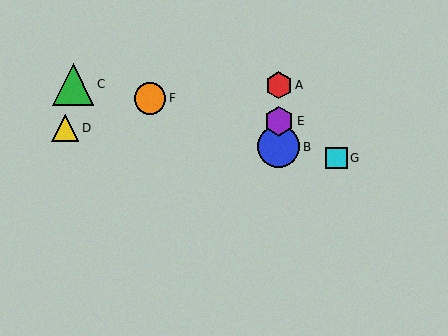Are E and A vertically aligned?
Yes, both are at x≈279.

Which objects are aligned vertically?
Objects A, B, E are aligned vertically.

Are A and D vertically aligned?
No, A is at x≈279 and D is at x≈65.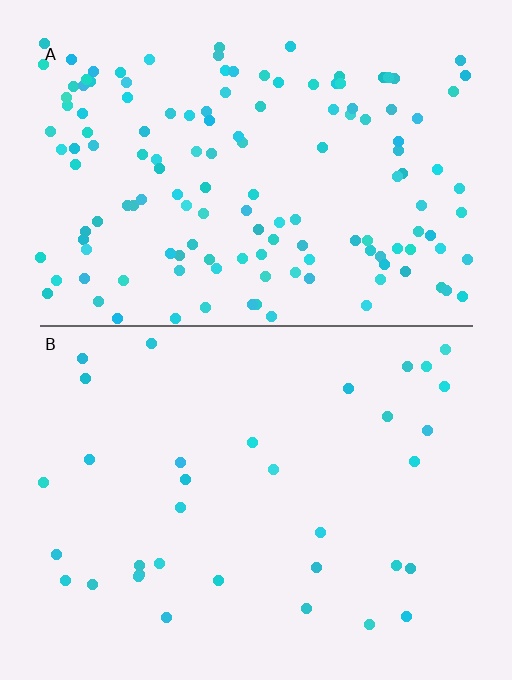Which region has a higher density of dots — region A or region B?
A (the top).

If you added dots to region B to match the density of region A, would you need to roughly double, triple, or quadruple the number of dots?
Approximately quadruple.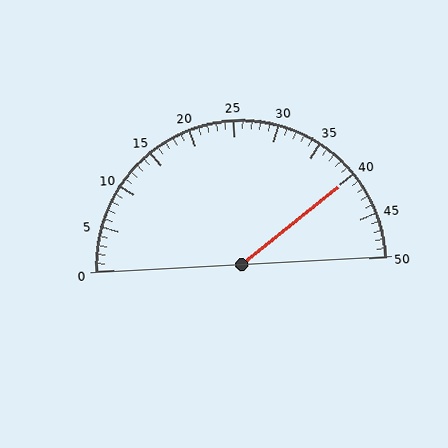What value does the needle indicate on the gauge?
The needle indicates approximately 40.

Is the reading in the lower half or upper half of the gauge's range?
The reading is in the upper half of the range (0 to 50).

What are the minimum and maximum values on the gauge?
The gauge ranges from 0 to 50.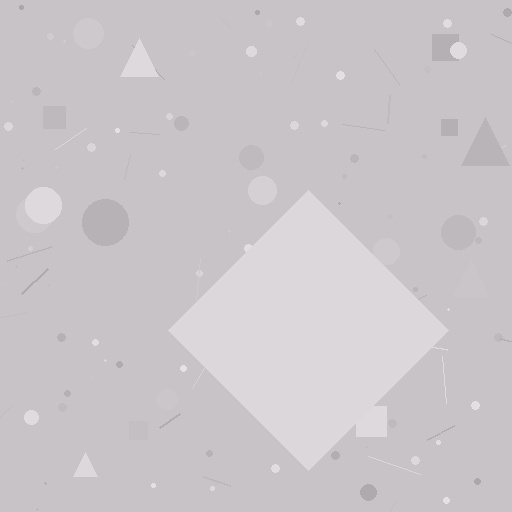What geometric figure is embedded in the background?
A diamond is embedded in the background.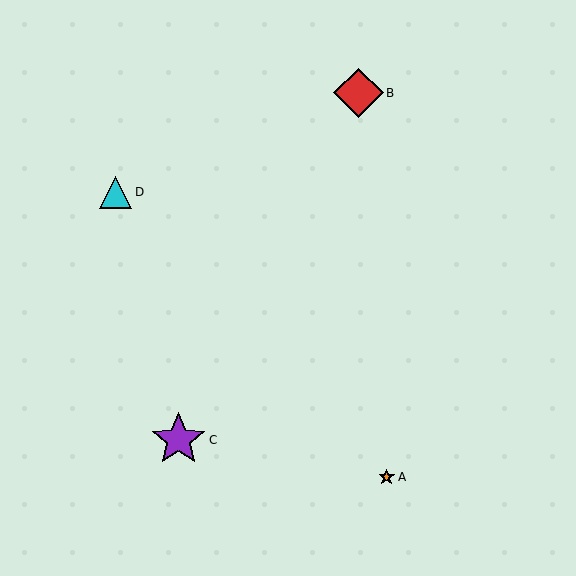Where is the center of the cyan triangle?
The center of the cyan triangle is at (116, 192).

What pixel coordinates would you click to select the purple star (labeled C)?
Click at (179, 440) to select the purple star C.